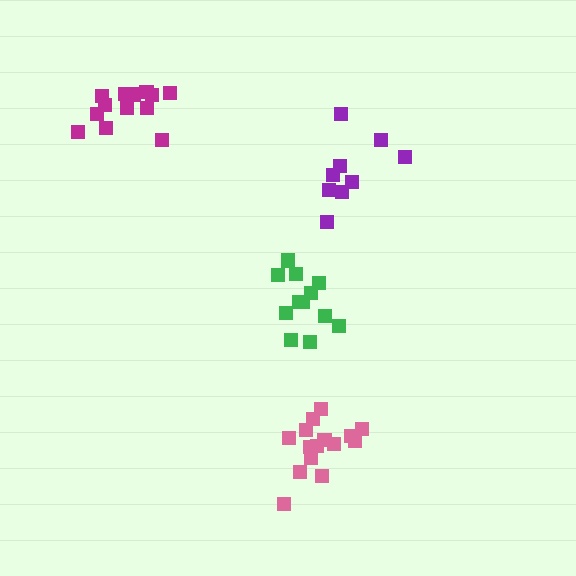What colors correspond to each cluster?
The clusters are colored: magenta, green, pink, purple.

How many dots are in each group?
Group 1: 13 dots, Group 2: 12 dots, Group 3: 15 dots, Group 4: 9 dots (49 total).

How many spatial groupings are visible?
There are 4 spatial groupings.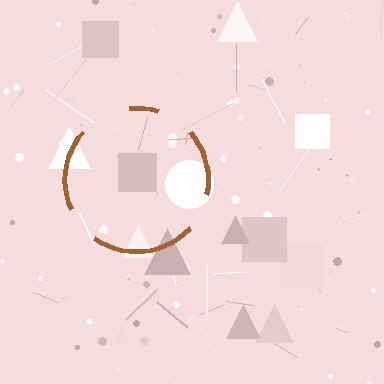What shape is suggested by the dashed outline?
The dashed outline suggests a circle.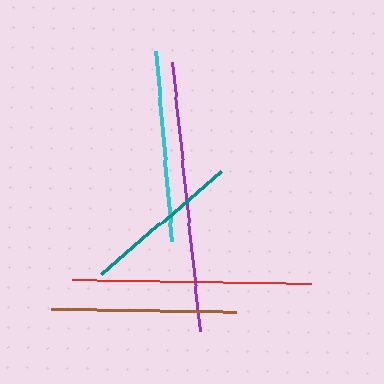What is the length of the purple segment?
The purple segment is approximately 271 pixels long.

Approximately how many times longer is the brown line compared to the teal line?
The brown line is approximately 1.2 times the length of the teal line.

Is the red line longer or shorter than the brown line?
The red line is longer than the brown line.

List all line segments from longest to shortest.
From longest to shortest: purple, red, cyan, brown, teal.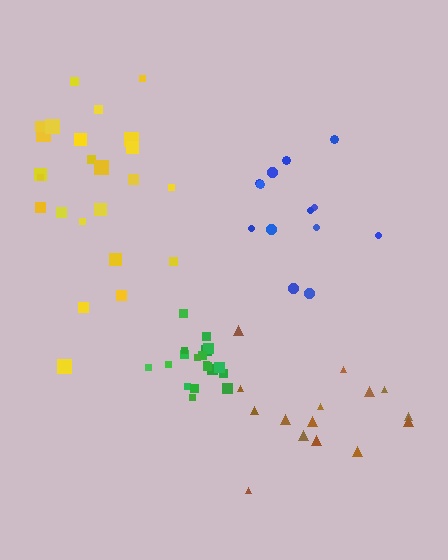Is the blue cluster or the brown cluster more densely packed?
Blue.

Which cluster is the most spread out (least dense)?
Brown.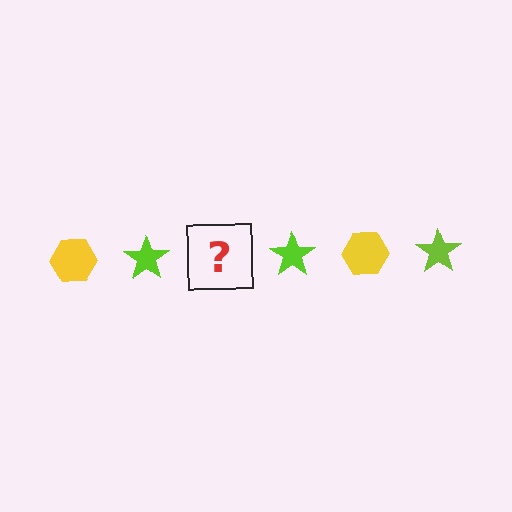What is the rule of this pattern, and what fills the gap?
The rule is that the pattern alternates between yellow hexagon and lime star. The gap should be filled with a yellow hexagon.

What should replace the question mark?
The question mark should be replaced with a yellow hexagon.